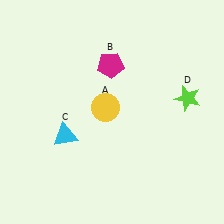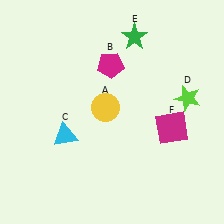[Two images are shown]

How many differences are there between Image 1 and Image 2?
There are 2 differences between the two images.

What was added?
A green star (E), a magenta square (F) were added in Image 2.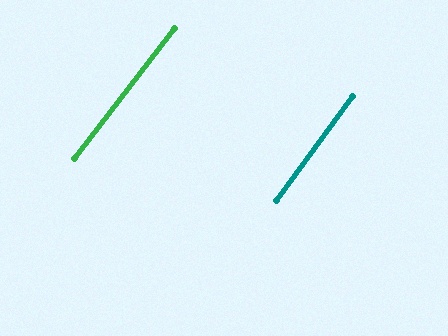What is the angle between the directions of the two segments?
Approximately 1 degree.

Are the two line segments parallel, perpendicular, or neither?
Parallel — their directions differ by only 1.3°.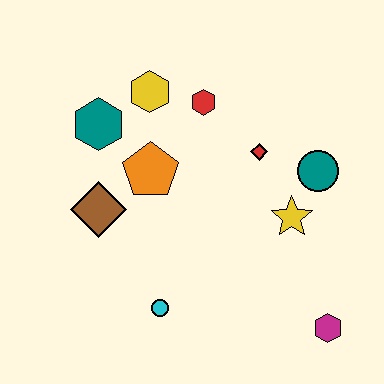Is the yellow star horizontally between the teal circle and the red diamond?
Yes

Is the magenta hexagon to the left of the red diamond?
No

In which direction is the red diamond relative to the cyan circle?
The red diamond is above the cyan circle.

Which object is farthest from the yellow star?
The teal hexagon is farthest from the yellow star.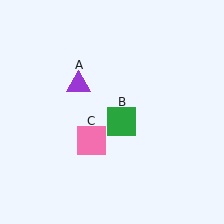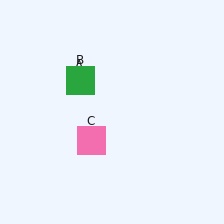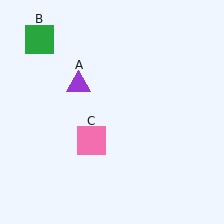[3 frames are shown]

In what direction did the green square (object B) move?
The green square (object B) moved up and to the left.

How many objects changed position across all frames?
1 object changed position: green square (object B).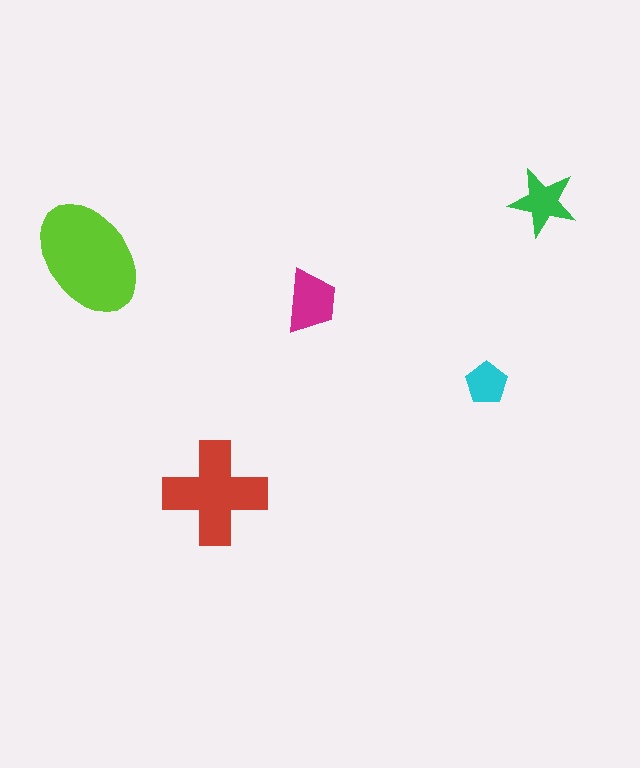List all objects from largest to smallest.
The lime ellipse, the red cross, the magenta trapezoid, the green star, the cyan pentagon.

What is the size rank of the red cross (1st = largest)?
2nd.